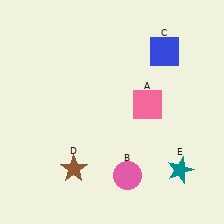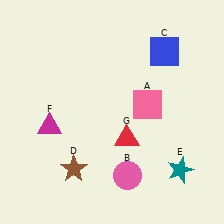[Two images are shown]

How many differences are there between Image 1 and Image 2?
There are 2 differences between the two images.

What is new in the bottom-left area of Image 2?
A magenta triangle (F) was added in the bottom-left area of Image 2.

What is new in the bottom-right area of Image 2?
A red triangle (G) was added in the bottom-right area of Image 2.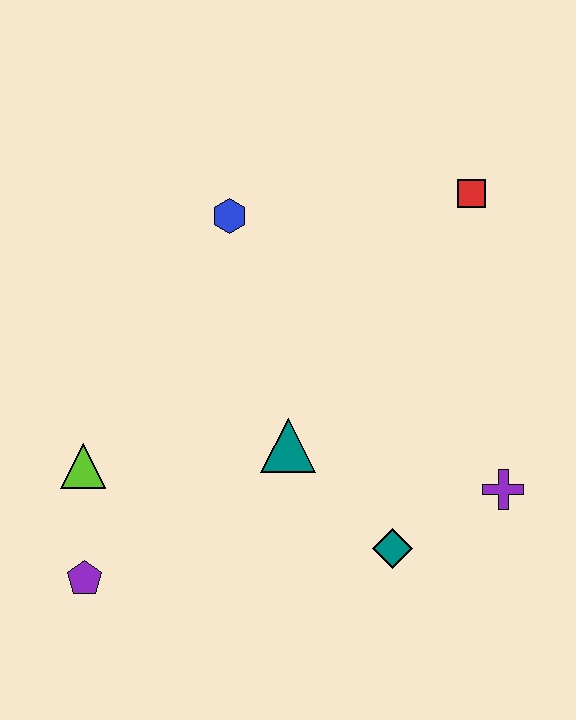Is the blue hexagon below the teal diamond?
No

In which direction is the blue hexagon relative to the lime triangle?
The blue hexagon is above the lime triangle.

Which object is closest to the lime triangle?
The purple pentagon is closest to the lime triangle.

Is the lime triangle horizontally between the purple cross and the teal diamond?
No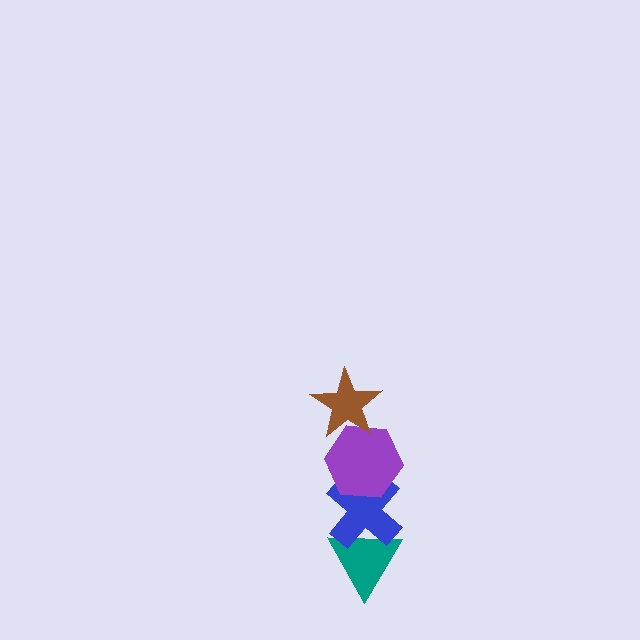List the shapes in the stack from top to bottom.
From top to bottom: the brown star, the purple hexagon, the blue cross, the teal triangle.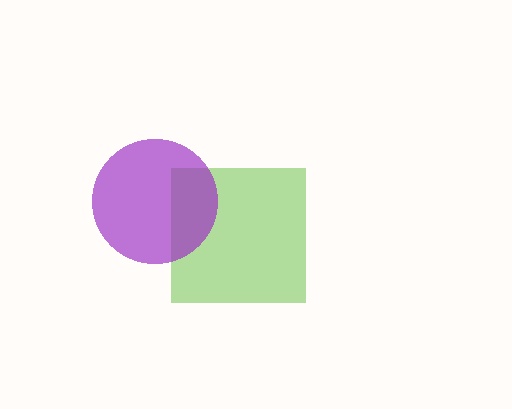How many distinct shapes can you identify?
There are 2 distinct shapes: a lime square, a purple circle.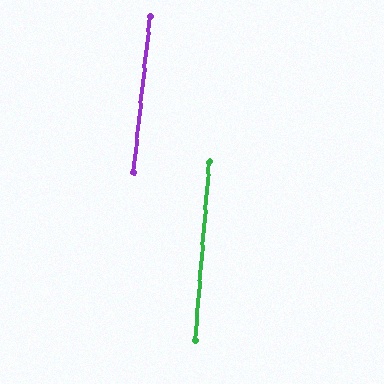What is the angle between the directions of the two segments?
Approximately 2 degrees.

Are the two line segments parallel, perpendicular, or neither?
Parallel — their directions differ by only 1.9°.